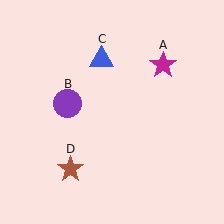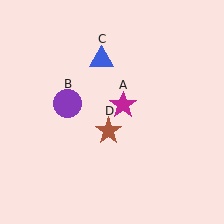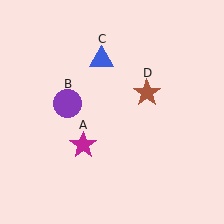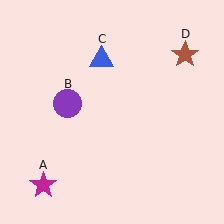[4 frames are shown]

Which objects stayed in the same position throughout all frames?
Purple circle (object B) and blue triangle (object C) remained stationary.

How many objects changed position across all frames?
2 objects changed position: magenta star (object A), brown star (object D).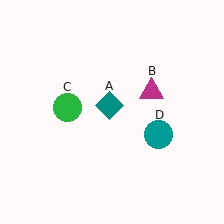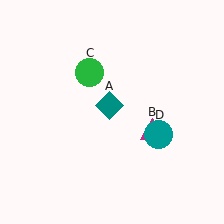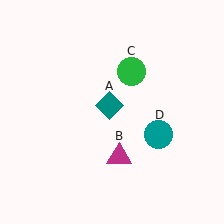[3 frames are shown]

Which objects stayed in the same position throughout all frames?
Teal diamond (object A) and teal circle (object D) remained stationary.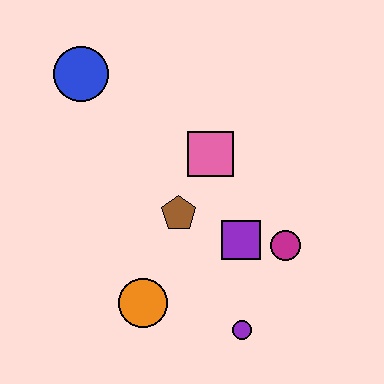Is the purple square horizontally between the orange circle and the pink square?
No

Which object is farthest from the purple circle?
The blue circle is farthest from the purple circle.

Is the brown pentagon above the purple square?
Yes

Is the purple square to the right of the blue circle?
Yes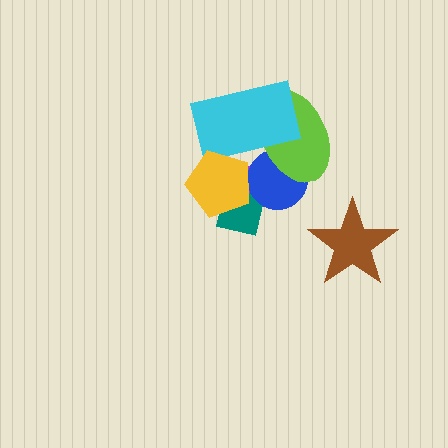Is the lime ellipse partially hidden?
Yes, it is partially covered by another shape.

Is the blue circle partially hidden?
Yes, it is partially covered by another shape.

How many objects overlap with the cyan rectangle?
4 objects overlap with the cyan rectangle.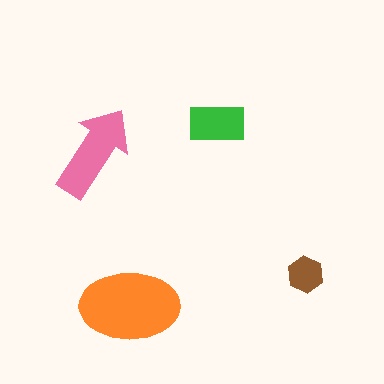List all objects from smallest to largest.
The brown hexagon, the green rectangle, the pink arrow, the orange ellipse.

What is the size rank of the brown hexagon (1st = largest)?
4th.